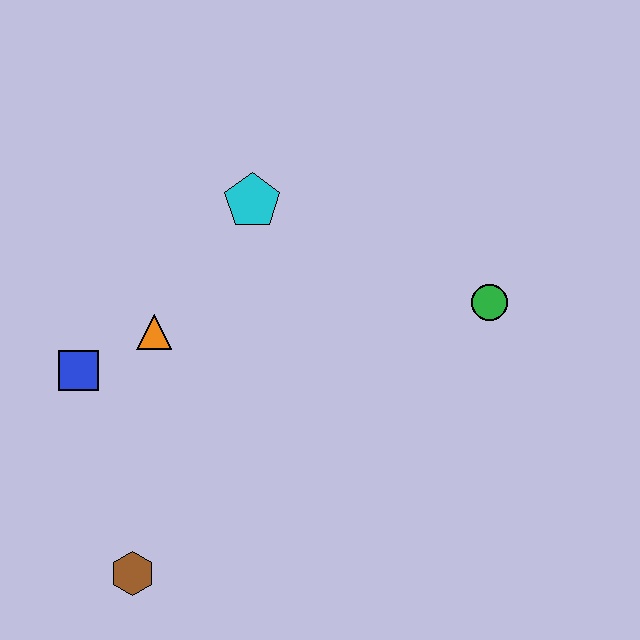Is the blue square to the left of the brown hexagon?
Yes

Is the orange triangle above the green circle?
No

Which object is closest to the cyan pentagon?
The orange triangle is closest to the cyan pentagon.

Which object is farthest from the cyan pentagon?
The brown hexagon is farthest from the cyan pentagon.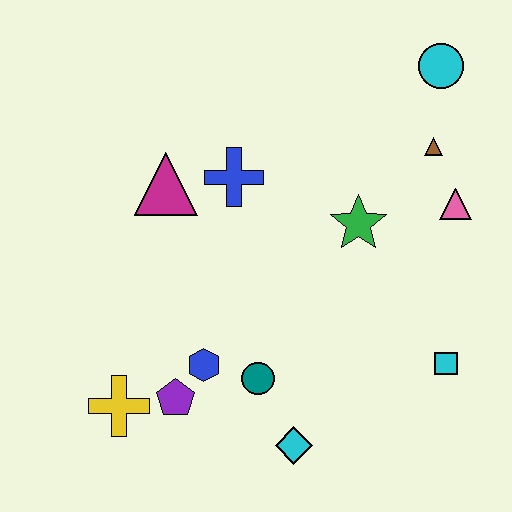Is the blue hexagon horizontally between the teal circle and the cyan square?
No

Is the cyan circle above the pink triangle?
Yes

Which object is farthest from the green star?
The yellow cross is farthest from the green star.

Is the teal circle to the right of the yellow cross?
Yes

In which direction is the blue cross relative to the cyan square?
The blue cross is to the left of the cyan square.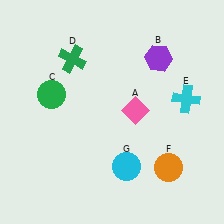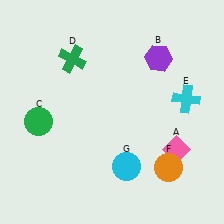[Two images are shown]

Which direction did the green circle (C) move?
The green circle (C) moved down.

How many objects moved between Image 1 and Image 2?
2 objects moved between the two images.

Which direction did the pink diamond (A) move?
The pink diamond (A) moved right.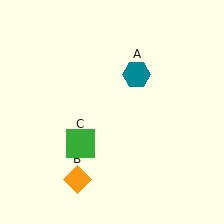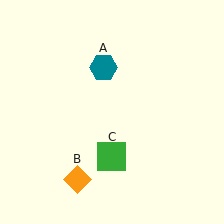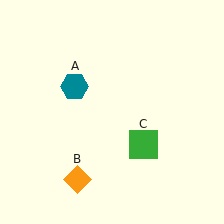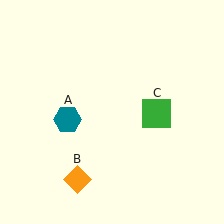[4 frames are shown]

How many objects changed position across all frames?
2 objects changed position: teal hexagon (object A), green square (object C).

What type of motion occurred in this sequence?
The teal hexagon (object A), green square (object C) rotated counterclockwise around the center of the scene.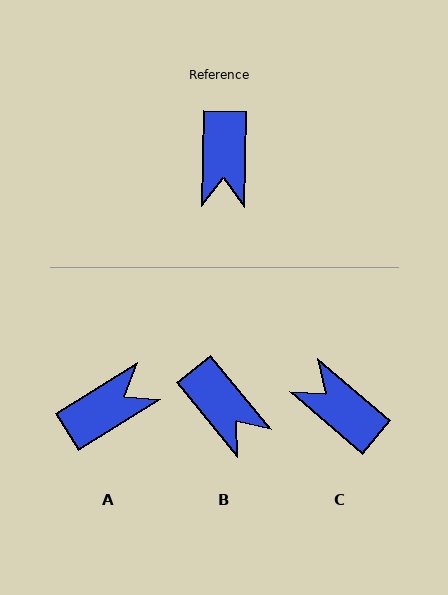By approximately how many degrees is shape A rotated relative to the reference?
Approximately 123 degrees counter-clockwise.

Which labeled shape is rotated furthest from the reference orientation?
C, about 129 degrees away.